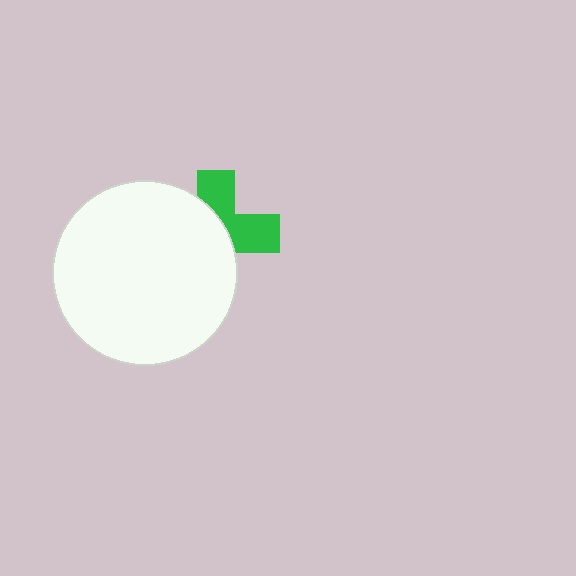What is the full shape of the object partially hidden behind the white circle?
The partially hidden object is a green cross.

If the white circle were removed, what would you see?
You would see the complete green cross.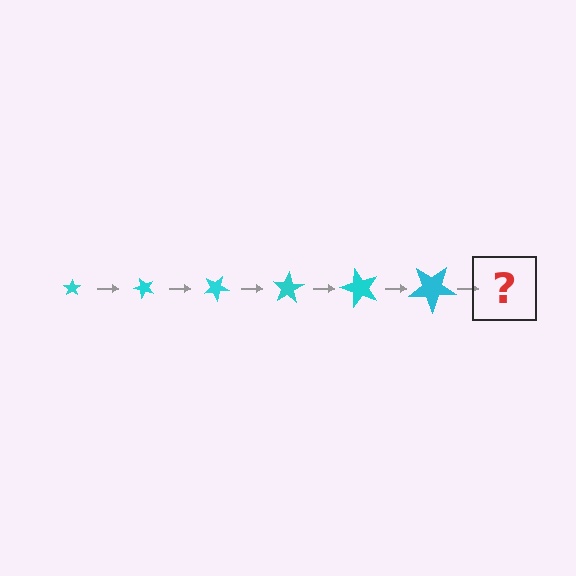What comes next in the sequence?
The next element should be a star, larger than the previous one and rotated 300 degrees from the start.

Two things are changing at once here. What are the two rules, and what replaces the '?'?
The two rules are that the star grows larger each step and it rotates 50 degrees each step. The '?' should be a star, larger than the previous one and rotated 300 degrees from the start.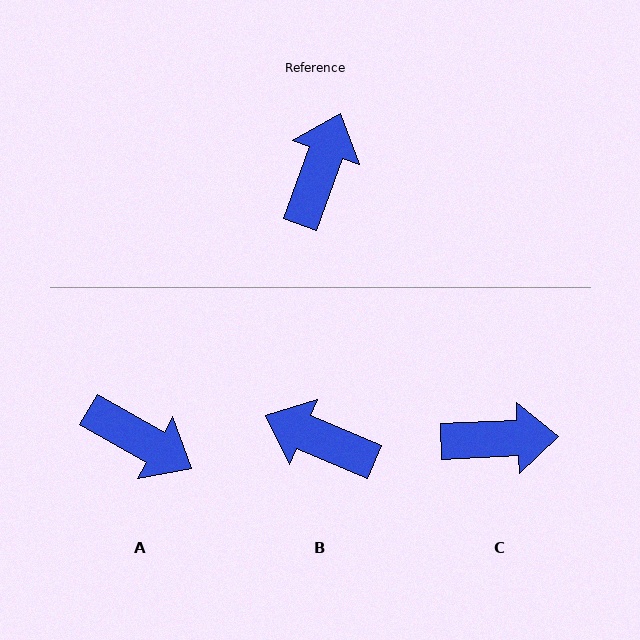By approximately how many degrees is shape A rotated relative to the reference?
Approximately 100 degrees clockwise.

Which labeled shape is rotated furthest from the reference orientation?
A, about 100 degrees away.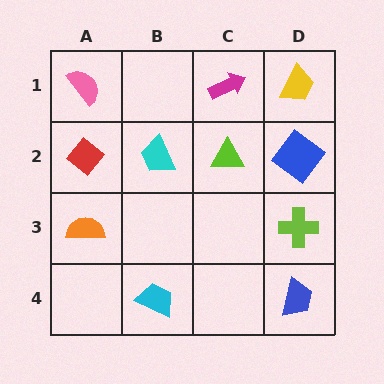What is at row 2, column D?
A blue diamond.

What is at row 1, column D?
A yellow trapezoid.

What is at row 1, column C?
A magenta arrow.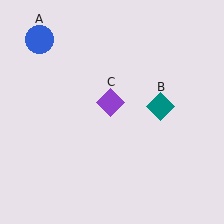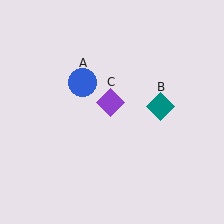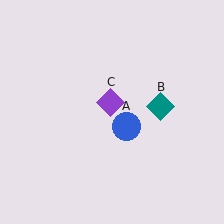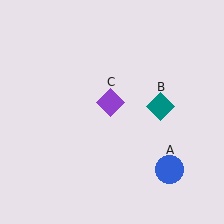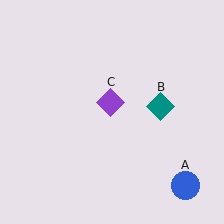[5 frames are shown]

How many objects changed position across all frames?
1 object changed position: blue circle (object A).